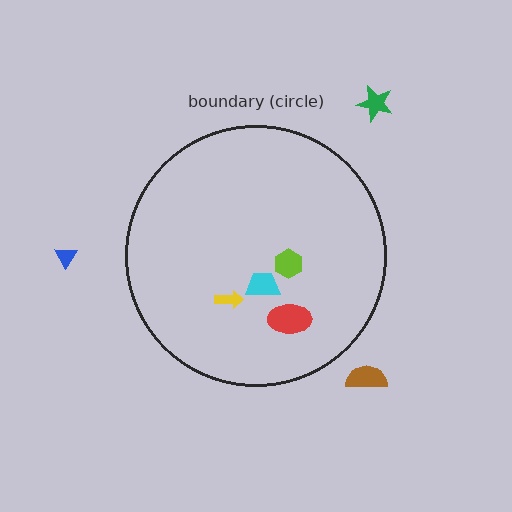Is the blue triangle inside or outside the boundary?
Outside.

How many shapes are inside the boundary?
4 inside, 3 outside.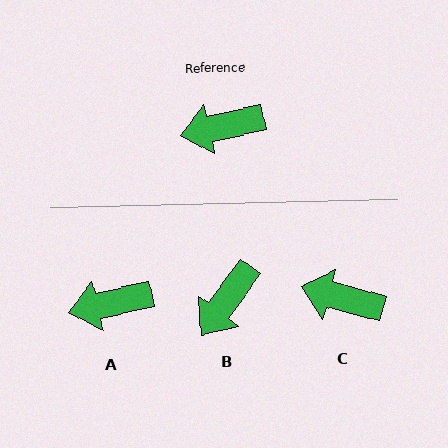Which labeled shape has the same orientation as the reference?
A.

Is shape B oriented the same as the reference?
No, it is off by about 41 degrees.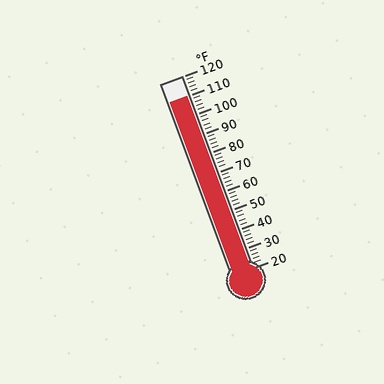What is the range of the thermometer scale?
The thermometer scale ranges from 20°F to 120°F.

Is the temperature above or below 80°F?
The temperature is above 80°F.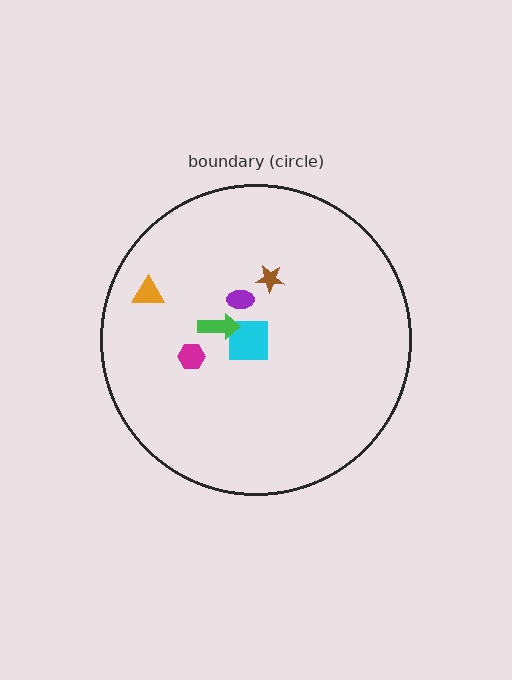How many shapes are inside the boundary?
6 inside, 0 outside.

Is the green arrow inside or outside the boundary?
Inside.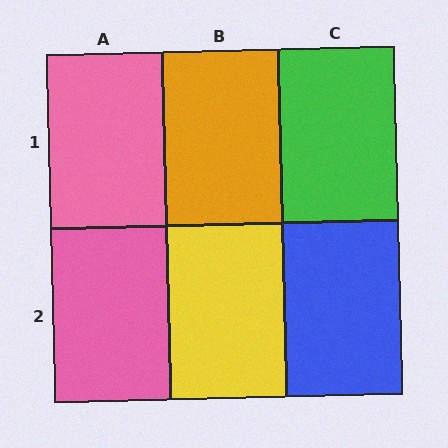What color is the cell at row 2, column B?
Yellow.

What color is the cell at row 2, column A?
Pink.